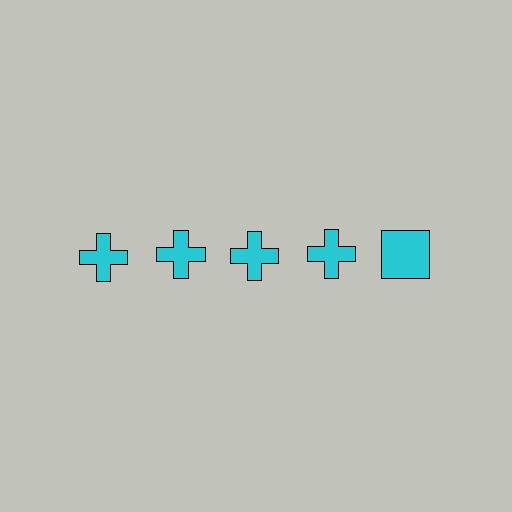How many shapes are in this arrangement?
There are 5 shapes arranged in a grid pattern.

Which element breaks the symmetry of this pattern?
The cyan square in the top row, rightmost column breaks the symmetry. All other shapes are cyan crosses.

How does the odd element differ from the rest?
It has a different shape: square instead of cross.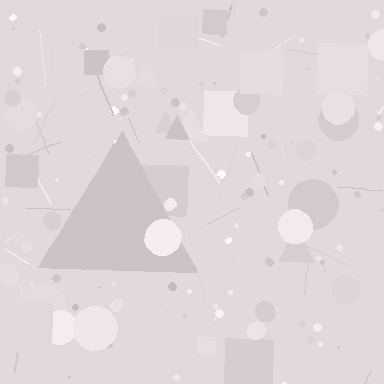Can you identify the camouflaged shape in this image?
The camouflaged shape is a triangle.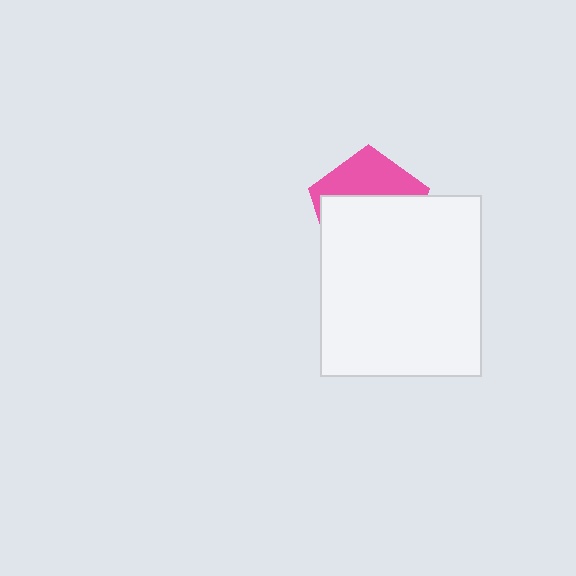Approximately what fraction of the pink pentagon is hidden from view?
Roughly 62% of the pink pentagon is hidden behind the white rectangle.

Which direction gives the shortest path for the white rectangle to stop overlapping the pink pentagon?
Moving down gives the shortest separation.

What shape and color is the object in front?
The object in front is a white rectangle.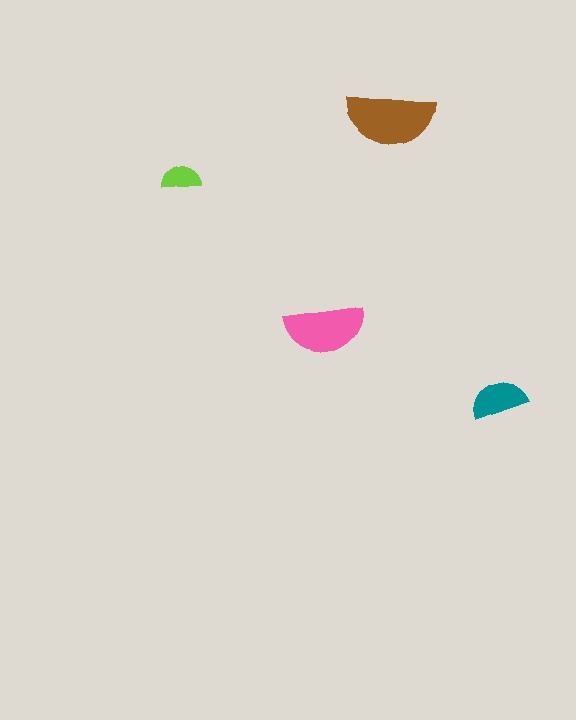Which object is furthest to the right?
The teal semicircle is rightmost.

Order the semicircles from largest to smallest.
the brown one, the pink one, the teal one, the lime one.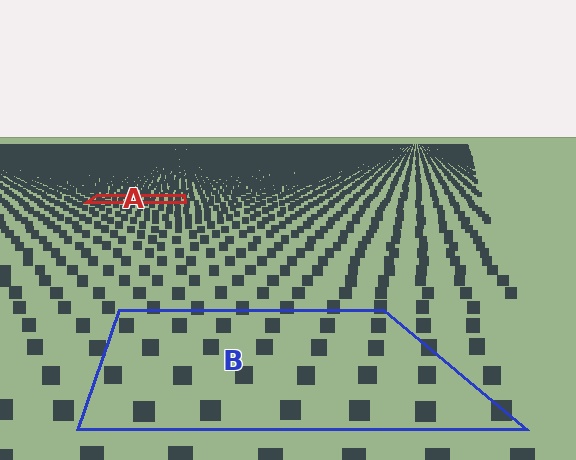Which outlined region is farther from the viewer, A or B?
Region A is farther from the viewer — the texture elements inside it appear smaller and more densely packed.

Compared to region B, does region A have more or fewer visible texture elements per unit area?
Region A has more texture elements per unit area — they are packed more densely because it is farther away.